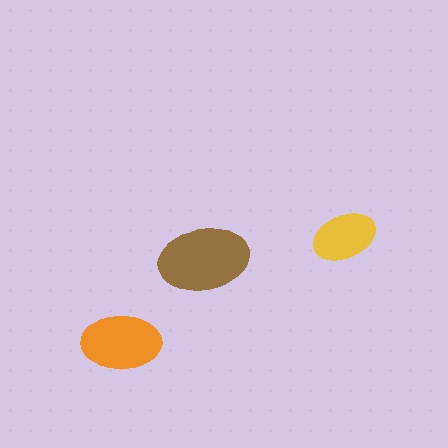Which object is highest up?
The yellow ellipse is topmost.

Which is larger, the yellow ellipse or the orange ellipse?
The orange one.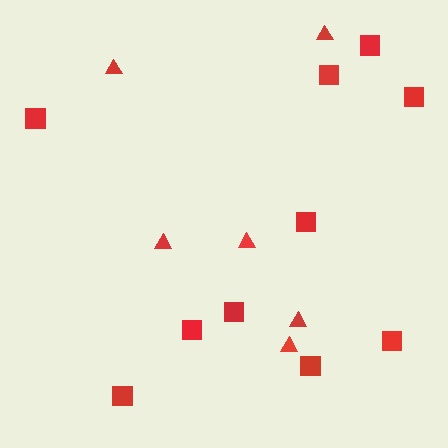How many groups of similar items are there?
There are 2 groups: one group of squares (10) and one group of triangles (6).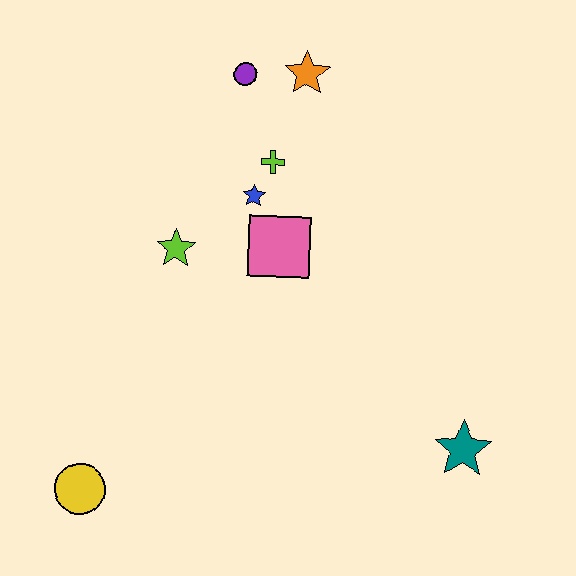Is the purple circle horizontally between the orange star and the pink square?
No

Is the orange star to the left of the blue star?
No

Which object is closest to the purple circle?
The orange star is closest to the purple circle.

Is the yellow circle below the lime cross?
Yes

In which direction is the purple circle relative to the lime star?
The purple circle is above the lime star.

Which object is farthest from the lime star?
The teal star is farthest from the lime star.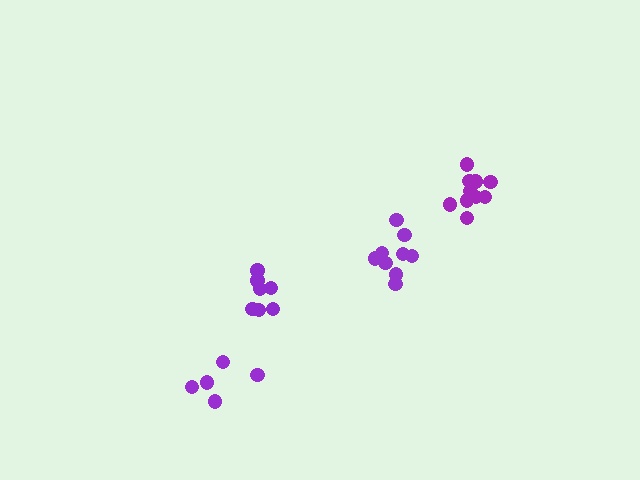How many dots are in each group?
Group 1: 10 dots, Group 2: 7 dots, Group 3: 9 dots, Group 4: 5 dots (31 total).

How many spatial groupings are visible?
There are 4 spatial groupings.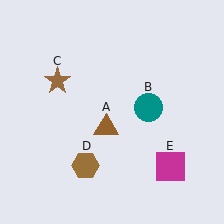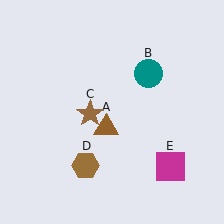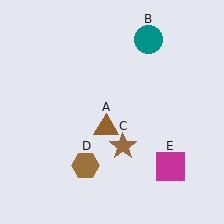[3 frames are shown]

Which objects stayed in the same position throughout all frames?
Brown triangle (object A) and brown hexagon (object D) and magenta square (object E) remained stationary.